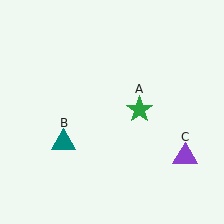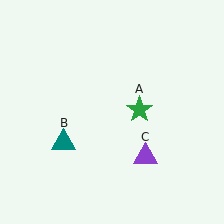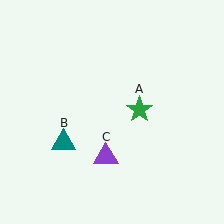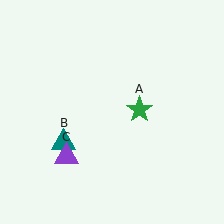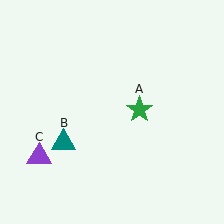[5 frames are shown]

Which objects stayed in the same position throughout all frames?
Green star (object A) and teal triangle (object B) remained stationary.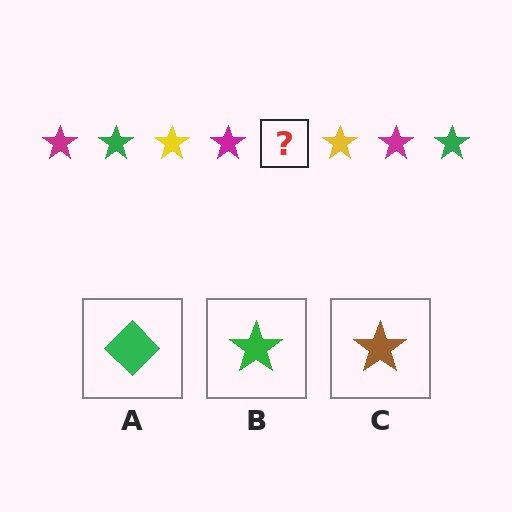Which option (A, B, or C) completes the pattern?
B.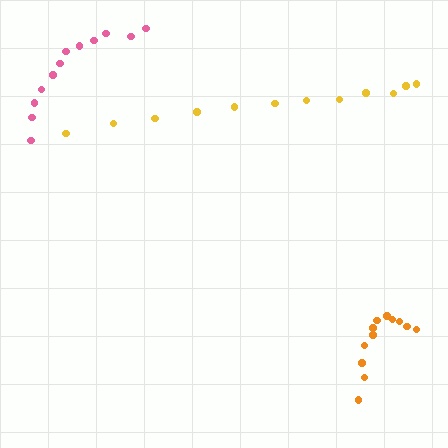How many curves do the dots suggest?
There are 3 distinct paths.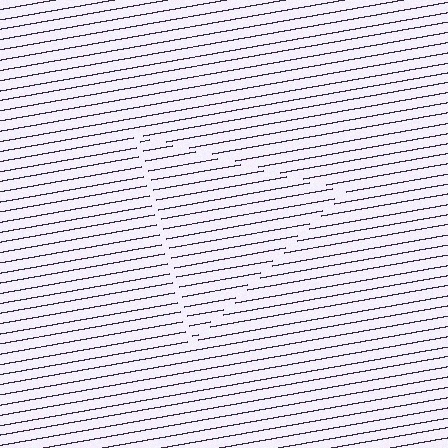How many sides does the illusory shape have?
3 sides — the line-ends trace a triangle.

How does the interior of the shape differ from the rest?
The interior of the shape contains the same grating, shifted by half a period — the contour is defined by the phase discontinuity where line-ends from the inner and outer gratings abut.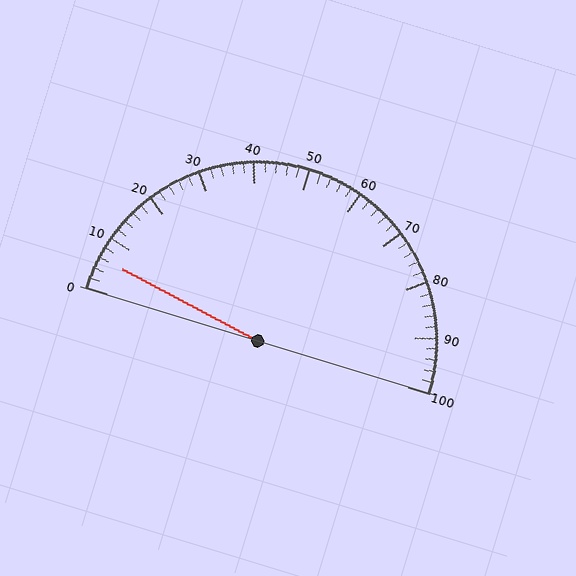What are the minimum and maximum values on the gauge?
The gauge ranges from 0 to 100.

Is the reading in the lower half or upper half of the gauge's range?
The reading is in the lower half of the range (0 to 100).